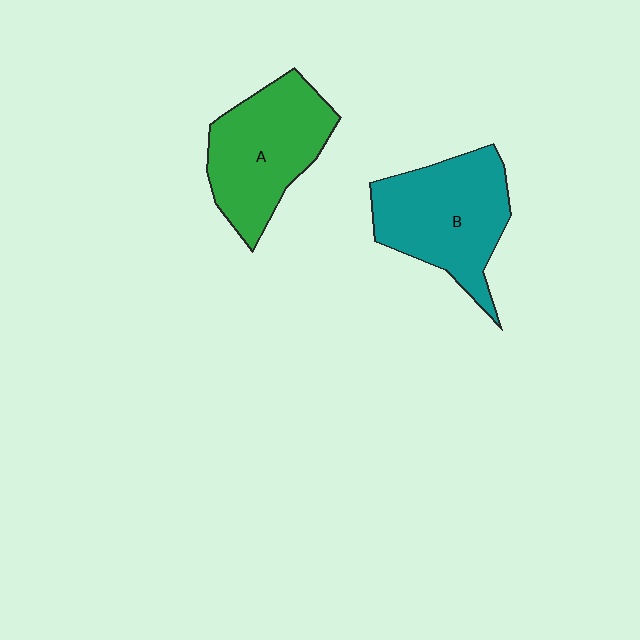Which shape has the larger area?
Shape B (teal).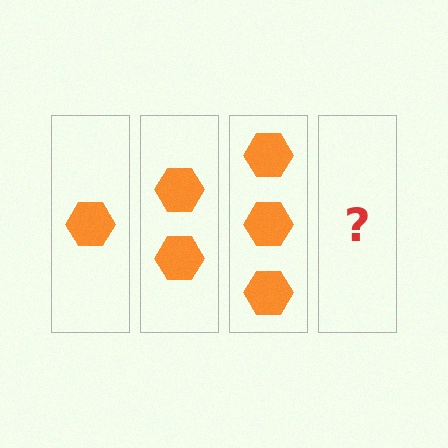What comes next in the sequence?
The next element should be 4 hexagons.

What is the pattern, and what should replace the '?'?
The pattern is that each step adds one more hexagon. The '?' should be 4 hexagons.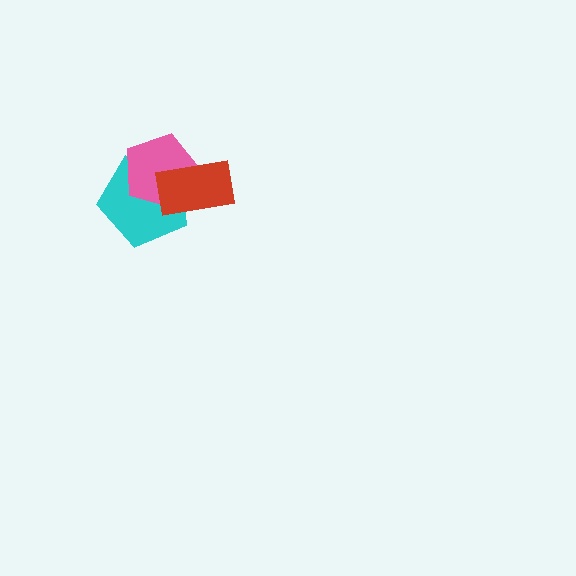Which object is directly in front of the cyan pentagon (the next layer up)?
The pink pentagon is directly in front of the cyan pentagon.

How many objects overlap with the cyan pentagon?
2 objects overlap with the cyan pentagon.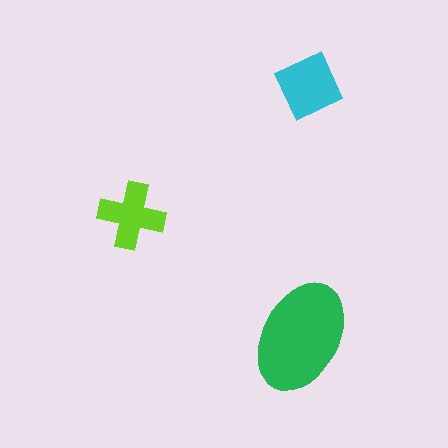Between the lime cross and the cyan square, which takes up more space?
The cyan square.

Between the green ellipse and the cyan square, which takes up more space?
The green ellipse.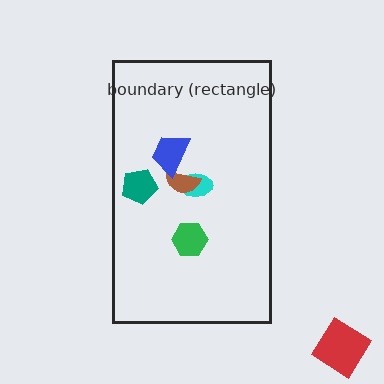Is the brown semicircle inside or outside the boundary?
Inside.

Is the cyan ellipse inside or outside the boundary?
Inside.